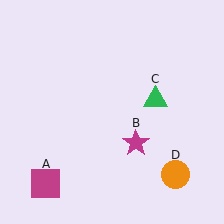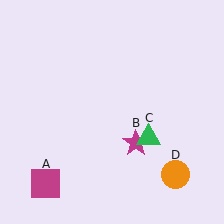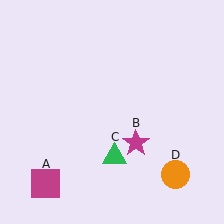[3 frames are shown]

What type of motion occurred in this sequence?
The green triangle (object C) rotated clockwise around the center of the scene.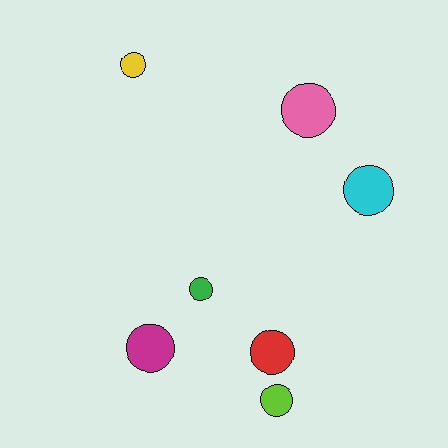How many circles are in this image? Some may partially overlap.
There are 7 circles.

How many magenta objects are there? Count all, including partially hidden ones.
There is 1 magenta object.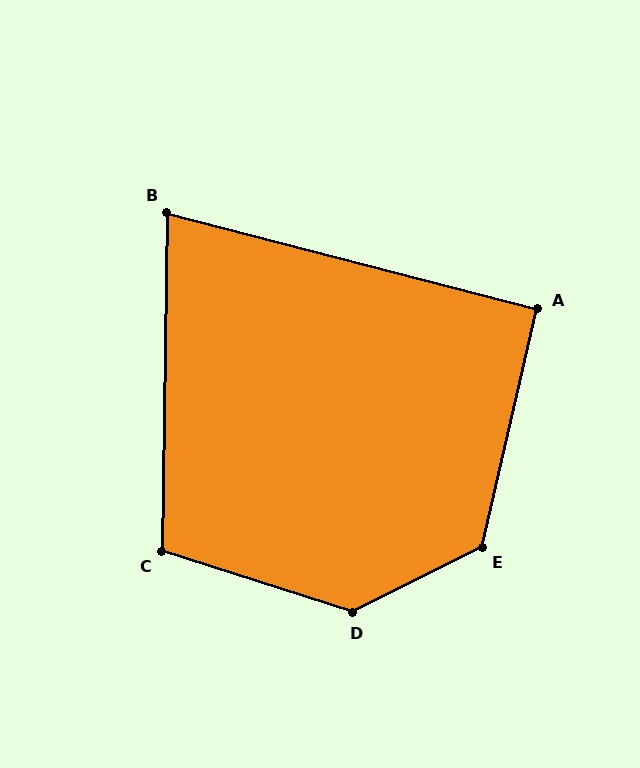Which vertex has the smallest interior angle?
B, at approximately 76 degrees.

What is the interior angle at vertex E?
Approximately 129 degrees (obtuse).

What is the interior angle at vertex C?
Approximately 107 degrees (obtuse).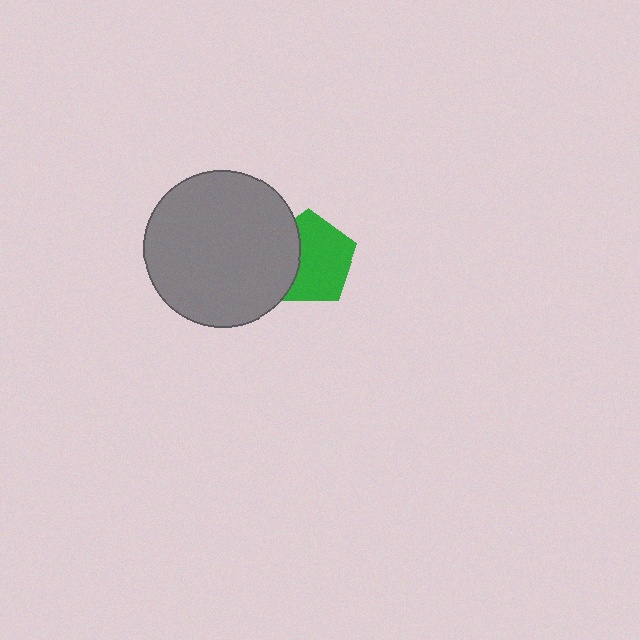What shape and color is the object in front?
The object in front is a gray circle.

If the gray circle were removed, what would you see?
You would see the complete green pentagon.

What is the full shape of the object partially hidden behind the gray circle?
The partially hidden object is a green pentagon.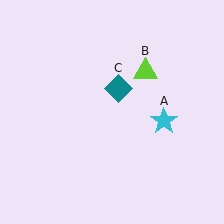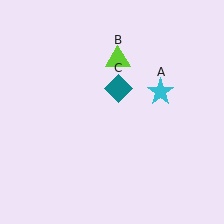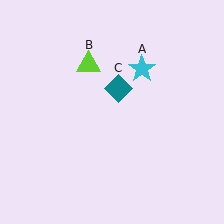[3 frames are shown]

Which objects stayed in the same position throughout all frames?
Teal diamond (object C) remained stationary.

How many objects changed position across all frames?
2 objects changed position: cyan star (object A), lime triangle (object B).